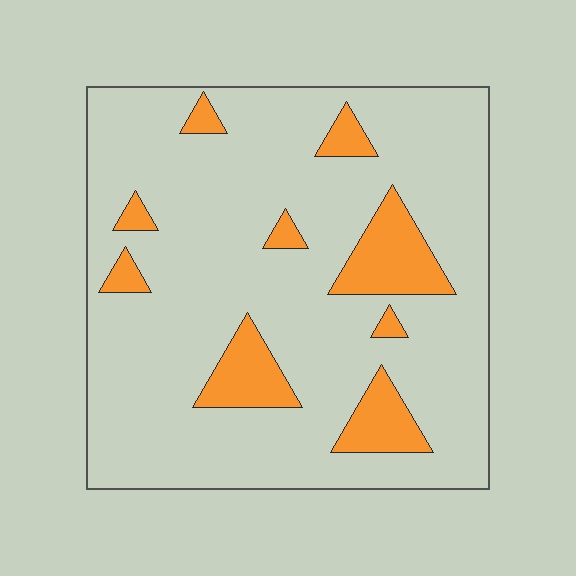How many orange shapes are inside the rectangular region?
9.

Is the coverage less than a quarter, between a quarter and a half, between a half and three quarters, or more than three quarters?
Less than a quarter.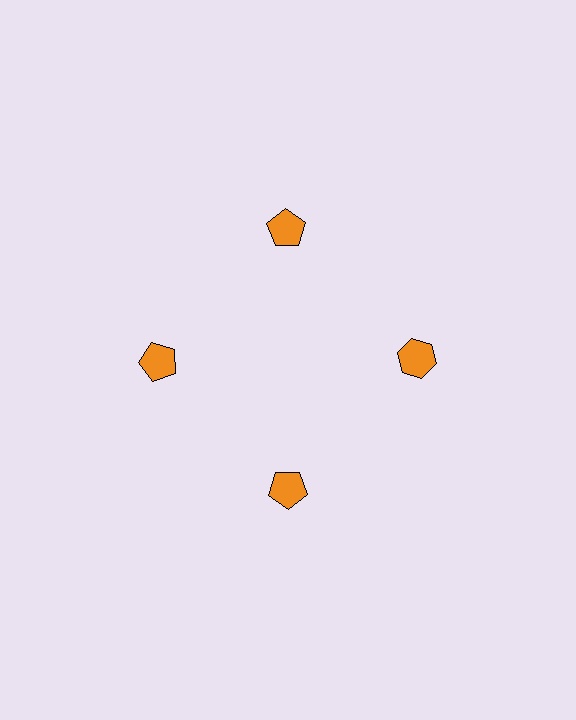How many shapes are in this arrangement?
There are 4 shapes arranged in a ring pattern.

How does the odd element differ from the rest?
It has a different shape: hexagon instead of pentagon.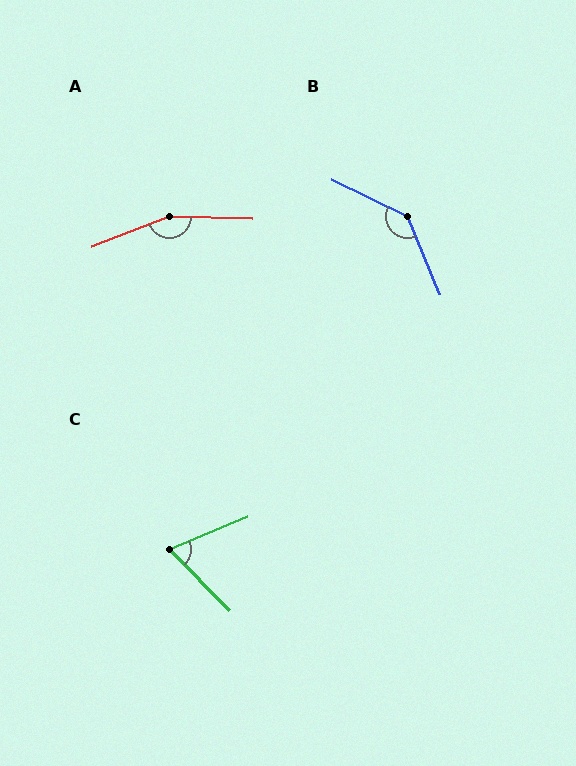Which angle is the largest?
A, at approximately 158 degrees.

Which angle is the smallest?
C, at approximately 68 degrees.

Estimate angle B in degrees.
Approximately 139 degrees.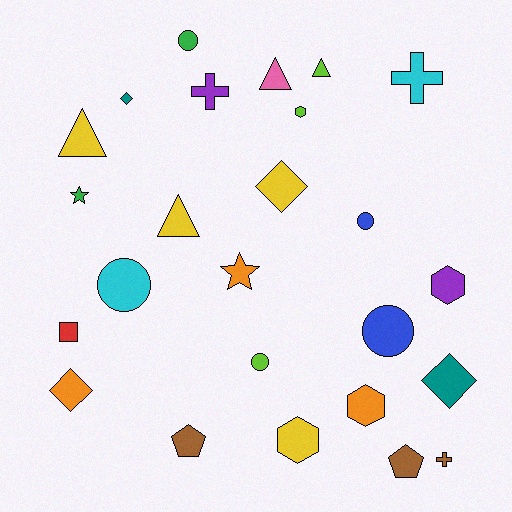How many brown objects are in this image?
There are 3 brown objects.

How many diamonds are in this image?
There are 4 diamonds.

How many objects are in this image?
There are 25 objects.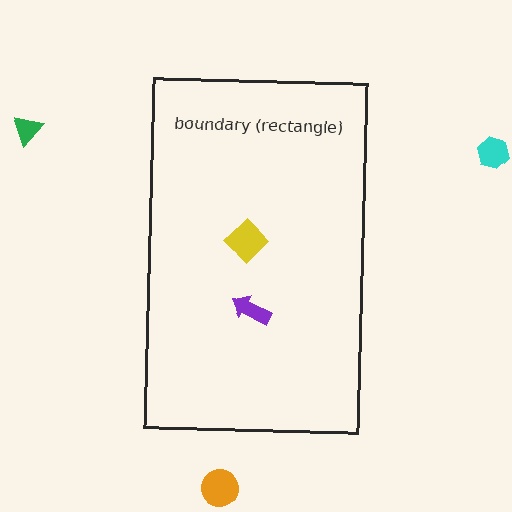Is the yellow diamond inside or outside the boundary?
Inside.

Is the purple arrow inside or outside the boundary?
Inside.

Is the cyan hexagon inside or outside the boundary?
Outside.